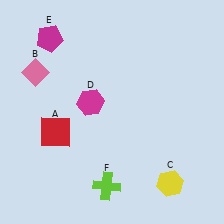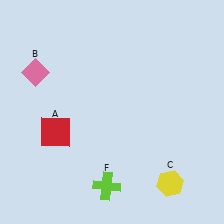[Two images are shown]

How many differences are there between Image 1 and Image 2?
There are 2 differences between the two images.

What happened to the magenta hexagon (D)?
The magenta hexagon (D) was removed in Image 2. It was in the top-left area of Image 1.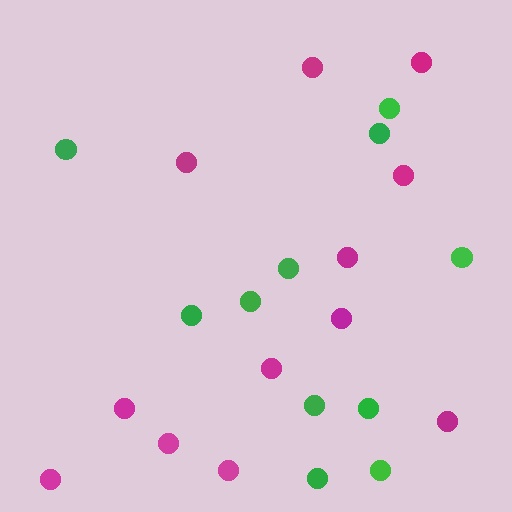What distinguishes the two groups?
There are 2 groups: one group of green circles (11) and one group of magenta circles (12).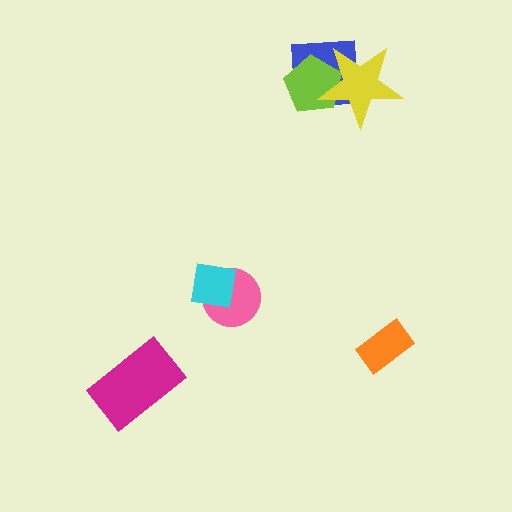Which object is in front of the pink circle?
The cyan square is in front of the pink circle.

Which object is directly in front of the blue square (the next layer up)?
The lime pentagon is directly in front of the blue square.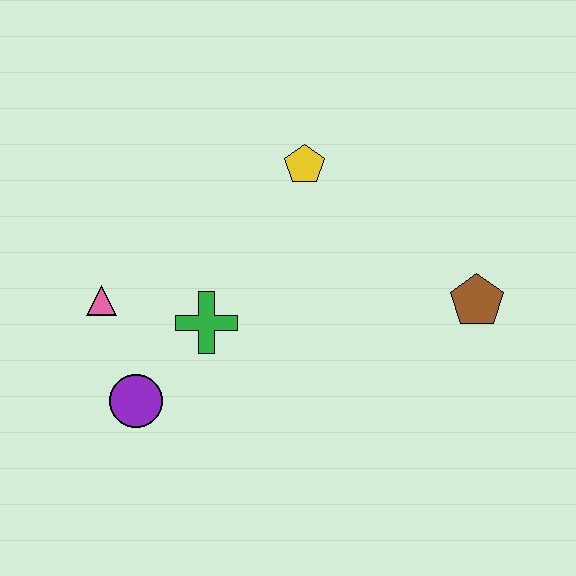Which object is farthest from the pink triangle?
The brown pentagon is farthest from the pink triangle.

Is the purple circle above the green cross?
No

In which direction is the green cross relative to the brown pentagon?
The green cross is to the left of the brown pentagon.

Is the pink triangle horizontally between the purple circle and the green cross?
No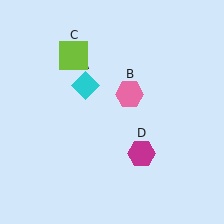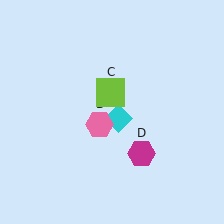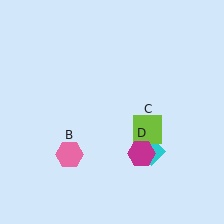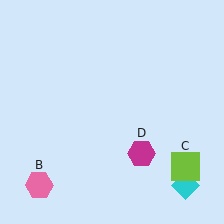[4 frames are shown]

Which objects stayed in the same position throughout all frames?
Magenta hexagon (object D) remained stationary.